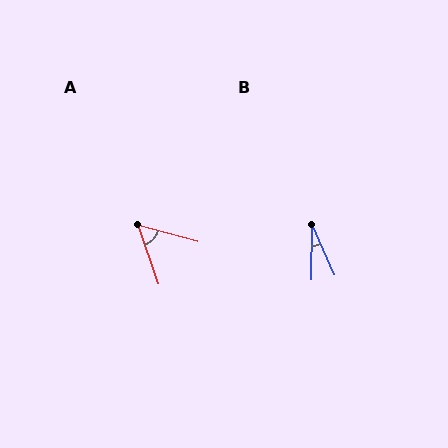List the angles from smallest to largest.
B (24°), A (56°).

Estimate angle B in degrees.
Approximately 24 degrees.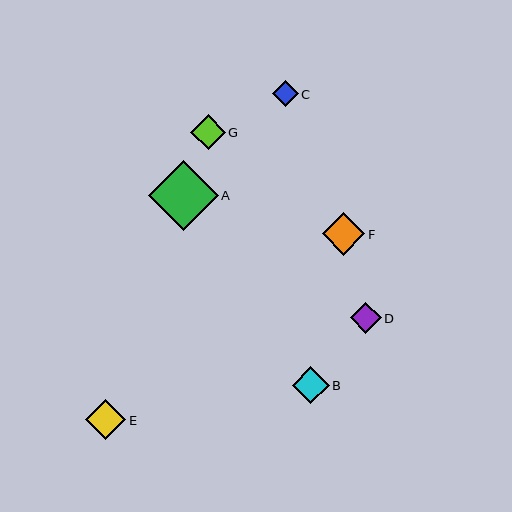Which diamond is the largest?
Diamond A is the largest with a size of approximately 70 pixels.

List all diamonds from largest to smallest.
From largest to smallest: A, F, E, B, G, D, C.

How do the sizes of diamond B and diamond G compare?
Diamond B and diamond G are approximately the same size.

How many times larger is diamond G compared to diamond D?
Diamond G is approximately 1.1 times the size of diamond D.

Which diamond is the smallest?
Diamond C is the smallest with a size of approximately 26 pixels.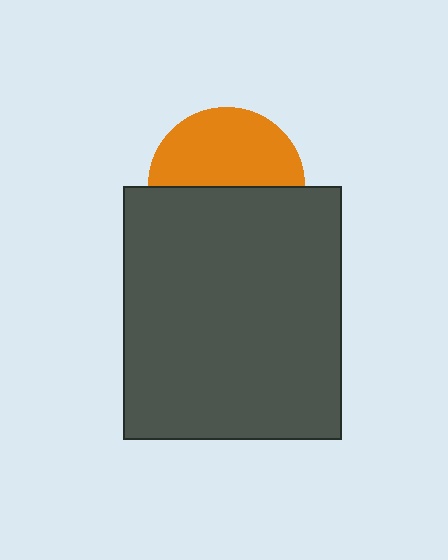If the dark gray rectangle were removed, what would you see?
You would see the complete orange circle.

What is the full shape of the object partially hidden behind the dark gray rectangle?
The partially hidden object is an orange circle.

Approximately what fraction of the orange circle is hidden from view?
Roughly 50% of the orange circle is hidden behind the dark gray rectangle.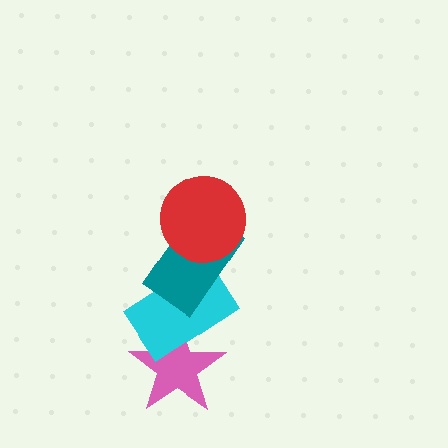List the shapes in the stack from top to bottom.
From top to bottom: the red circle, the teal rectangle, the cyan rectangle, the pink star.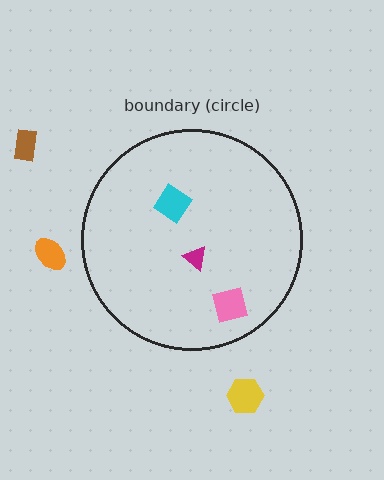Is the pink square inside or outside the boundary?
Inside.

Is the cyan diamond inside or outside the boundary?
Inside.